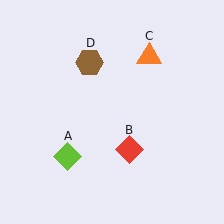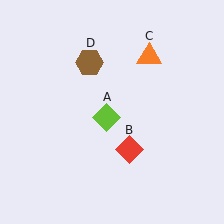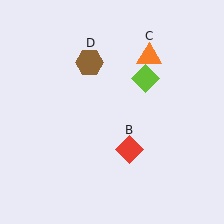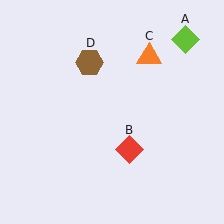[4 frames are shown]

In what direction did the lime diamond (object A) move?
The lime diamond (object A) moved up and to the right.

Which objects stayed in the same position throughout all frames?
Red diamond (object B) and orange triangle (object C) and brown hexagon (object D) remained stationary.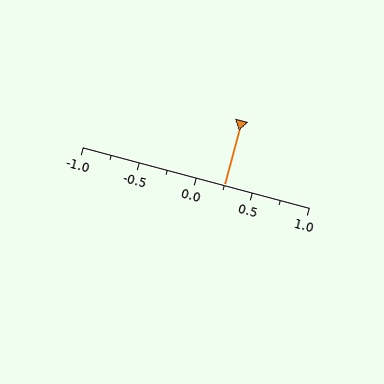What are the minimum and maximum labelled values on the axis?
The axis runs from -1.0 to 1.0.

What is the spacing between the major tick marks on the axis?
The major ticks are spaced 0.5 apart.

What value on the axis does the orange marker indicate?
The marker indicates approximately 0.25.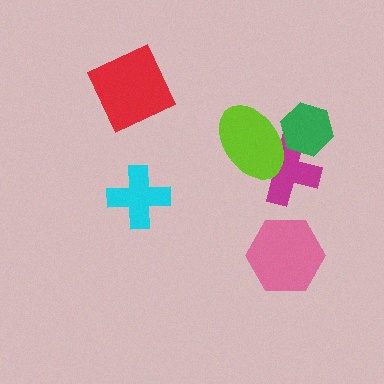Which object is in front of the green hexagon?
The lime ellipse is in front of the green hexagon.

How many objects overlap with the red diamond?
0 objects overlap with the red diamond.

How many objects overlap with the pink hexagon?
0 objects overlap with the pink hexagon.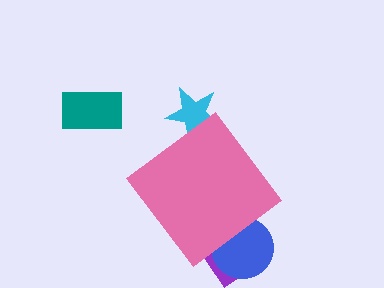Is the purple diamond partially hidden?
Yes, the purple diamond is partially hidden behind the pink diamond.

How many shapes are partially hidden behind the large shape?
3 shapes are partially hidden.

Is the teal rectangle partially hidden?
No, the teal rectangle is fully visible.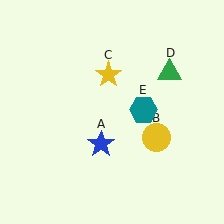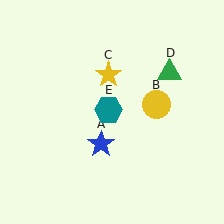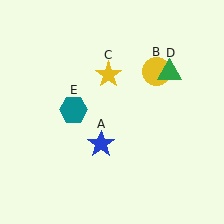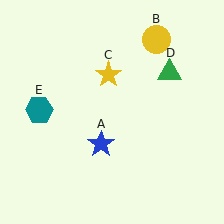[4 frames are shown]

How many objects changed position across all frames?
2 objects changed position: yellow circle (object B), teal hexagon (object E).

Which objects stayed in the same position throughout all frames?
Blue star (object A) and yellow star (object C) and green triangle (object D) remained stationary.